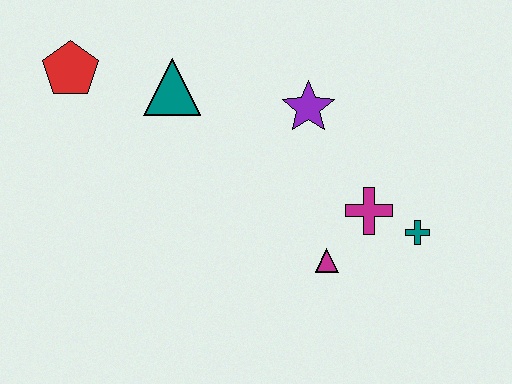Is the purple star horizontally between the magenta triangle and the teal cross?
No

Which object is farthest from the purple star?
The red pentagon is farthest from the purple star.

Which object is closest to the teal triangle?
The red pentagon is closest to the teal triangle.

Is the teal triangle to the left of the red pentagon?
No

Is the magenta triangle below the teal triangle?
Yes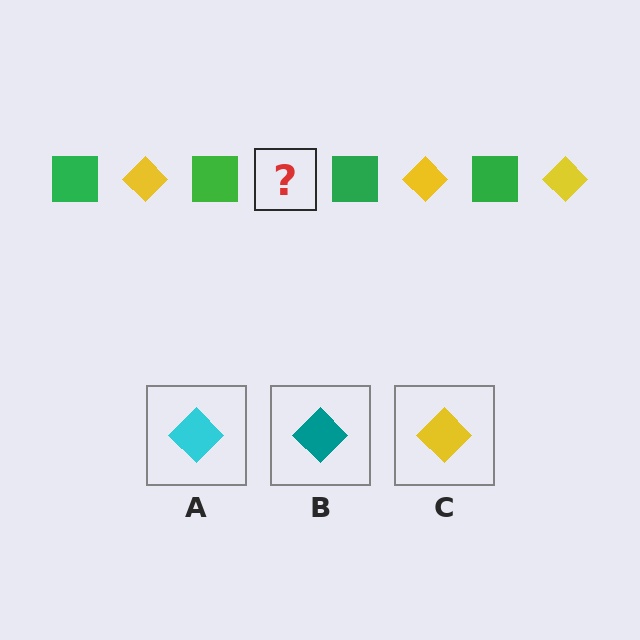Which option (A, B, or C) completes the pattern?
C.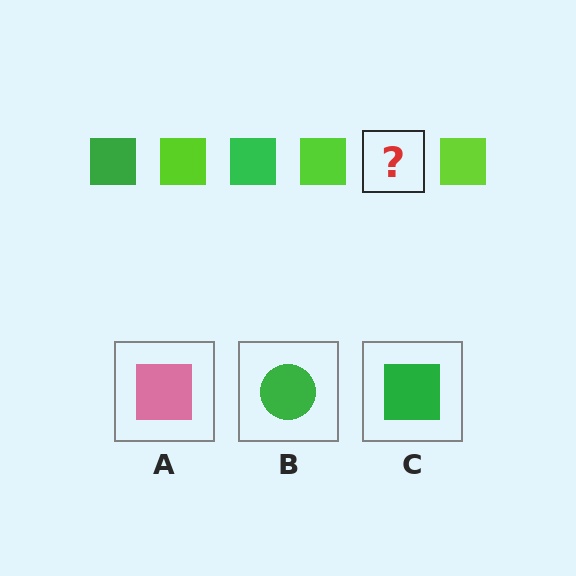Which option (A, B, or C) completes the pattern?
C.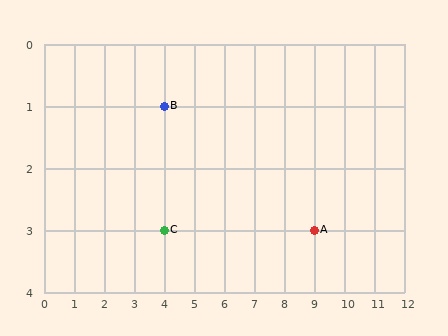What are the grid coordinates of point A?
Point A is at grid coordinates (9, 3).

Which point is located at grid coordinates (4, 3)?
Point C is at (4, 3).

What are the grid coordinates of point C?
Point C is at grid coordinates (4, 3).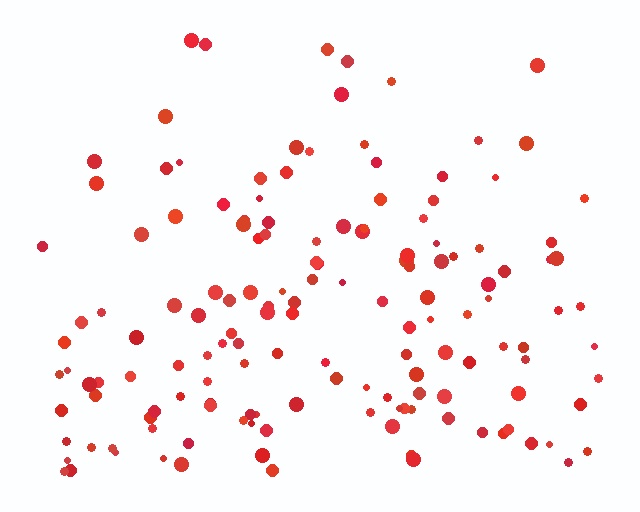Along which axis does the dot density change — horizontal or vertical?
Vertical.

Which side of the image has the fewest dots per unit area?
The top.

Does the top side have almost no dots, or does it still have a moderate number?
Still a moderate number, just noticeably fewer than the bottom.